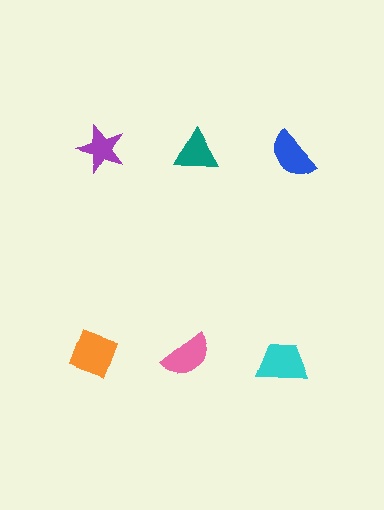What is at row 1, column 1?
A purple star.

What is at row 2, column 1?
An orange diamond.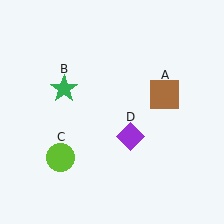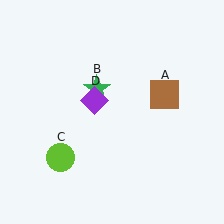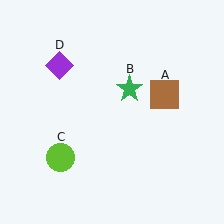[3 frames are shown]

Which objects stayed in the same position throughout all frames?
Brown square (object A) and lime circle (object C) remained stationary.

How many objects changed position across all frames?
2 objects changed position: green star (object B), purple diamond (object D).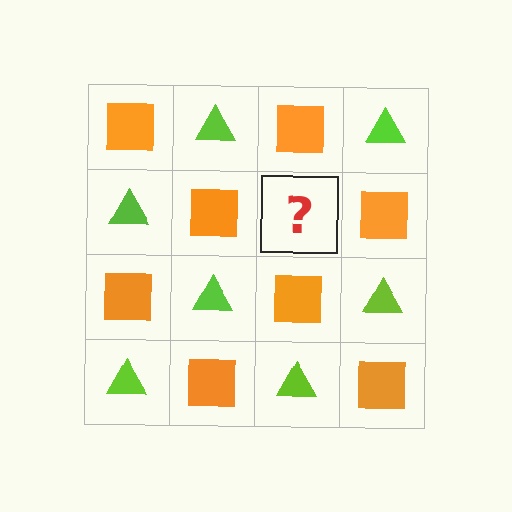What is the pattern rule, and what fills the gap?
The rule is that it alternates orange square and lime triangle in a checkerboard pattern. The gap should be filled with a lime triangle.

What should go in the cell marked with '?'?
The missing cell should contain a lime triangle.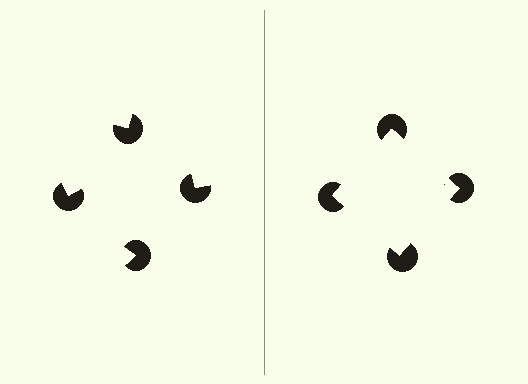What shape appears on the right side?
An illusory square.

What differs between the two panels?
The pac-man discs are positioned identically on both sides; only the wedge orientations differ. On the right they align to a square; on the left they are misaligned.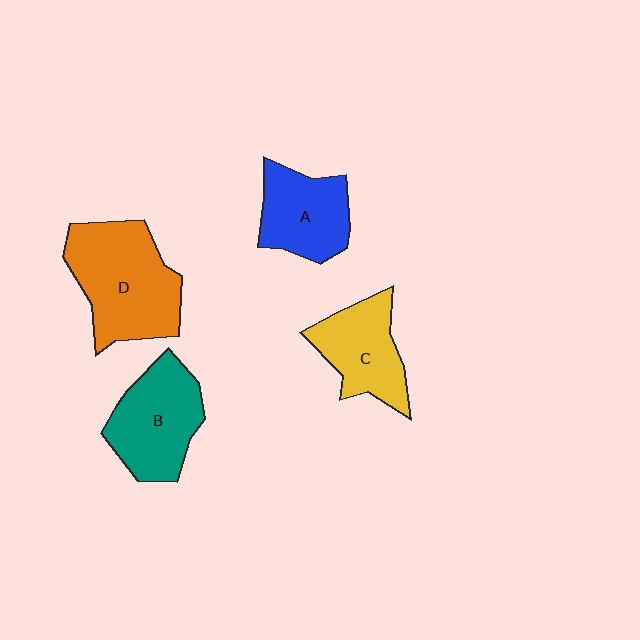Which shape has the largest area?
Shape D (orange).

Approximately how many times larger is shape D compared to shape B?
Approximately 1.3 times.